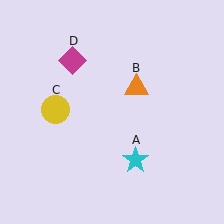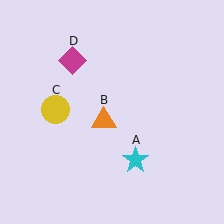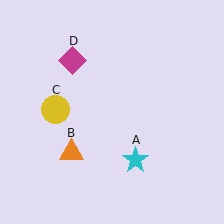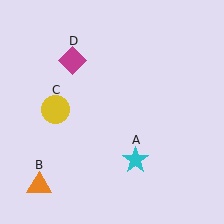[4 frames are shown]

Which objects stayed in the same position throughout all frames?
Cyan star (object A) and yellow circle (object C) and magenta diamond (object D) remained stationary.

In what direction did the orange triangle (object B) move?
The orange triangle (object B) moved down and to the left.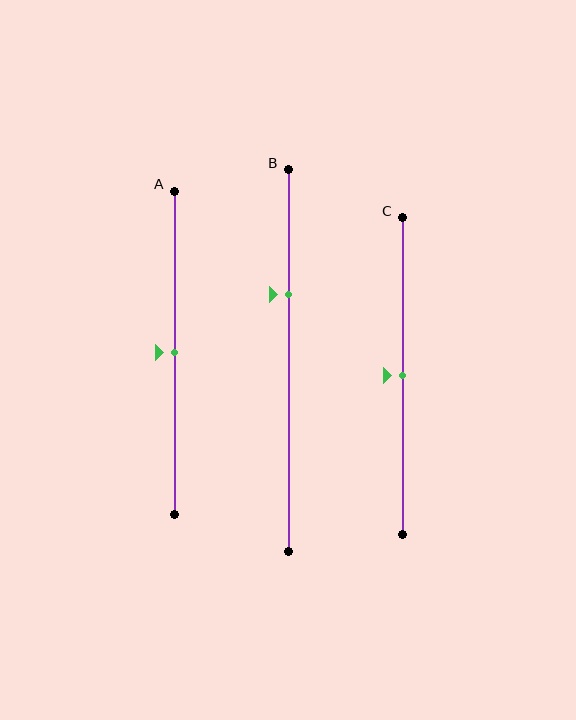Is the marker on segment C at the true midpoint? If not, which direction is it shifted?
Yes, the marker on segment C is at the true midpoint.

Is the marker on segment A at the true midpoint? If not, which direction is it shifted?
Yes, the marker on segment A is at the true midpoint.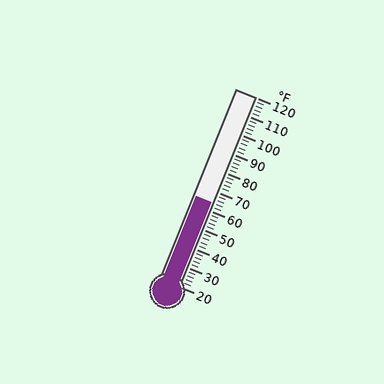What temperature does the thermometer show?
The thermometer shows approximately 64°F.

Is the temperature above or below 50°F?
The temperature is above 50°F.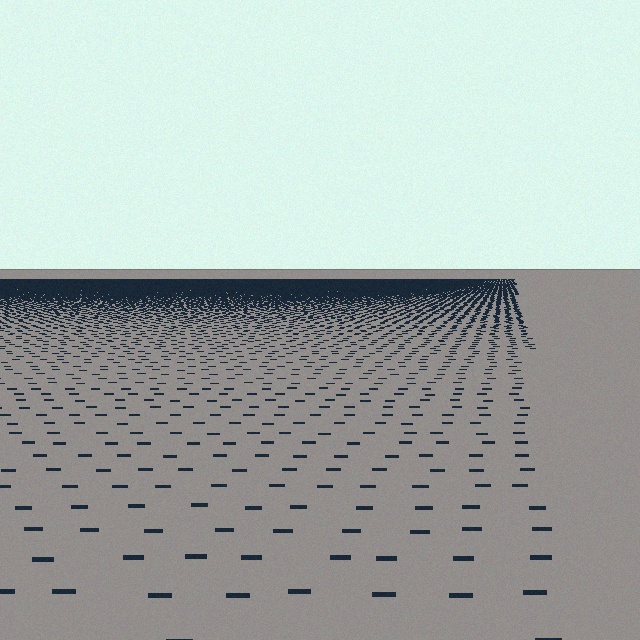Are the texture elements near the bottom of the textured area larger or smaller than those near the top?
Larger. Near the bottom, elements are closer to the viewer and appear at a bigger on-screen size.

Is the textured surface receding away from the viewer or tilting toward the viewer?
The surface is receding away from the viewer. Texture elements get smaller and denser toward the top.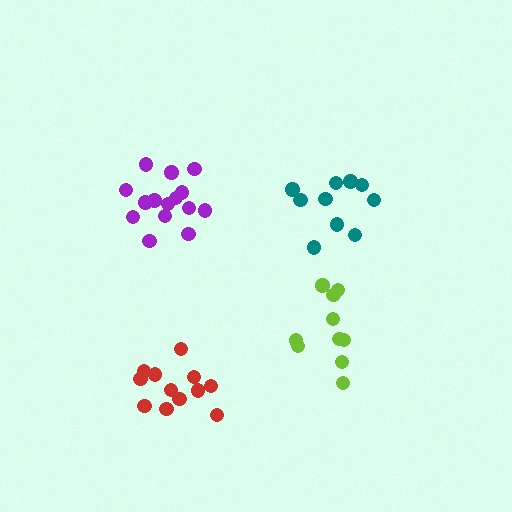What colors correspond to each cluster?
The clusters are colored: red, purple, lime, teal.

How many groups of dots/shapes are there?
There are 4 groups.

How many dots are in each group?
Group 1: 12 dots, Group 2: 15 dots, Group 3: 10 dots, Group 4: 10 dots (47 total).